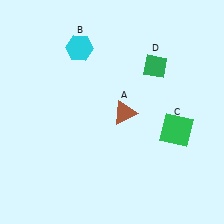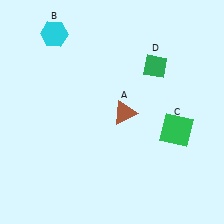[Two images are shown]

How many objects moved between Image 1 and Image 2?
1 object moved between the two images.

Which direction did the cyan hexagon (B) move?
The cyan hexagon (B) moved left.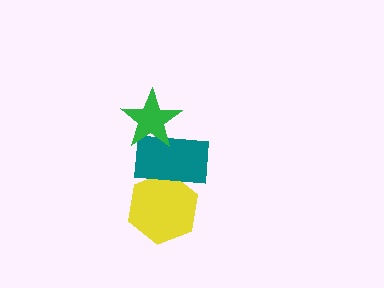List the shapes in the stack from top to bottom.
From top to bottom: the green star, the teal rectangle, the yellow hexagon.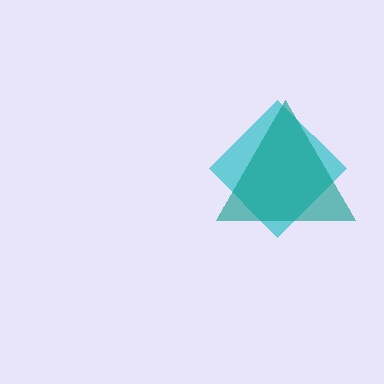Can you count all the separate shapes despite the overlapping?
Yes, there are 2 separate shapes.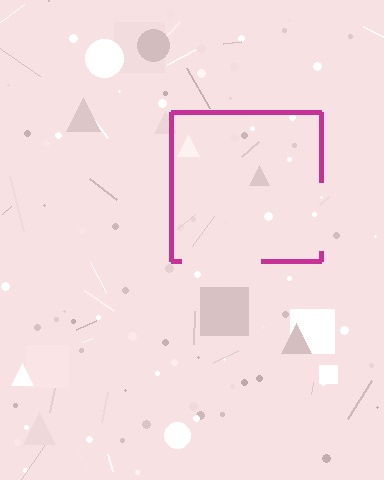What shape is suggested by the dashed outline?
The dashed outline suggests a square.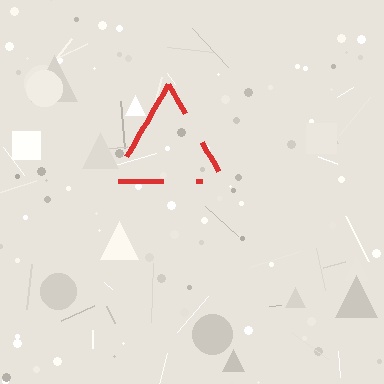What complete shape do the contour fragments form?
The contour fragments form a triangle.